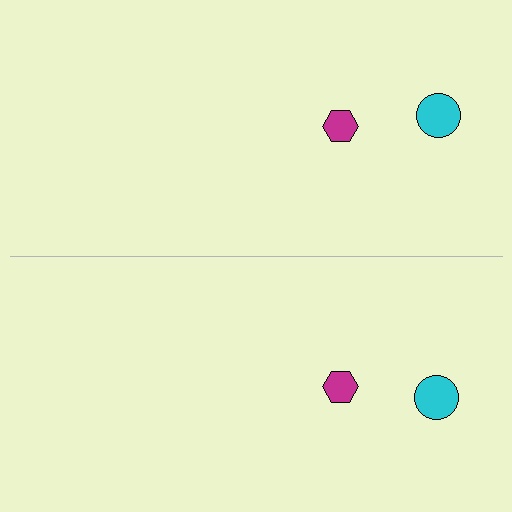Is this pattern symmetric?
Yes, this pattern has bilateral (reflection) symmetry.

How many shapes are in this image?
There are 4 shapes in this image.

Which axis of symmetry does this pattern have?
The pattern has a horizontal axis of symmetry running through the center of the image.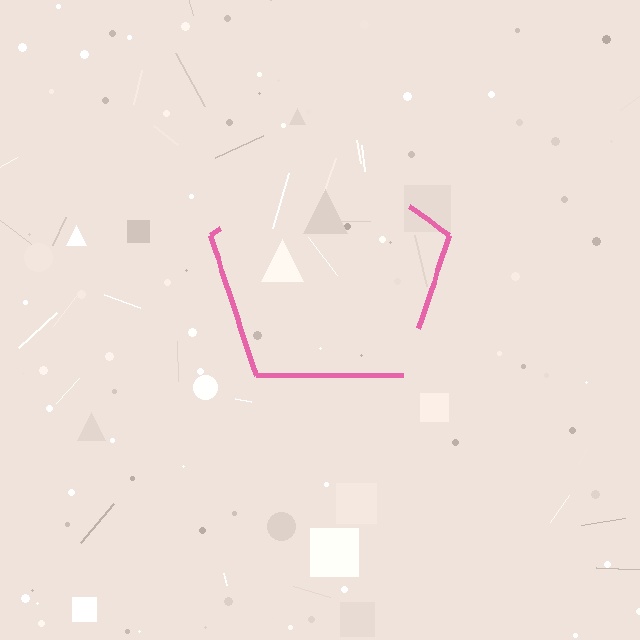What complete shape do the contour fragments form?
The contour fragments form a pentagon.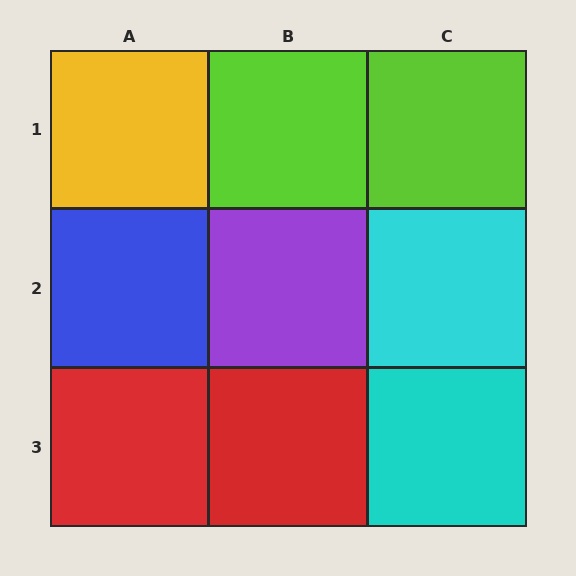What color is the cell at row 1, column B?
Lime.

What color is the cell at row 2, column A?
Blue.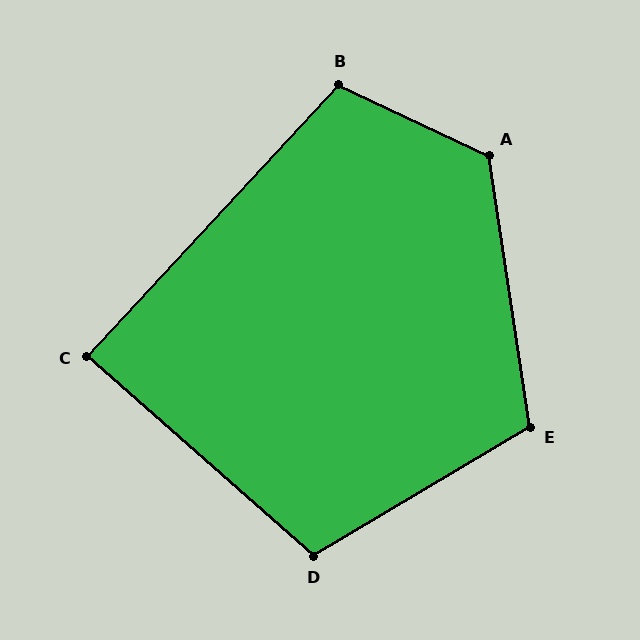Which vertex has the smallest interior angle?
C, at approximately 89 degrees.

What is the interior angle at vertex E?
Approximately 112 degrees (obtuse).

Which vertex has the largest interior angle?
A, at approximately 124 degrees.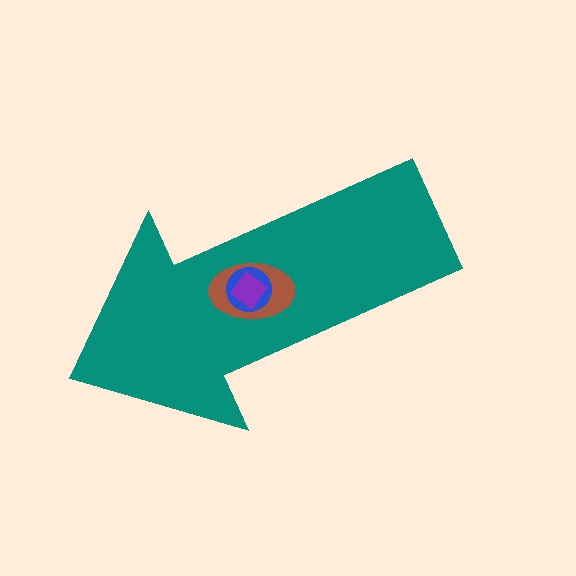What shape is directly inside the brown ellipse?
The blue circle.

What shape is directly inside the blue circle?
The purple diamond.